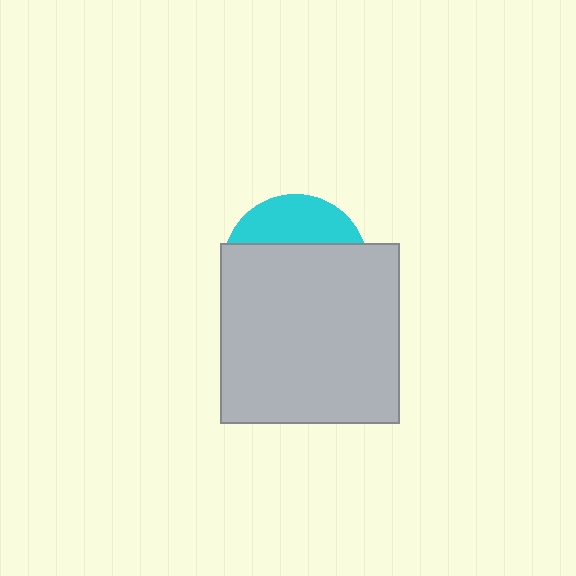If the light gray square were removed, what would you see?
You would see the complete cyan circle.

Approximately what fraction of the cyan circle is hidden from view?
Roughly 70% of the cyan circle is hidden behind the light gray square.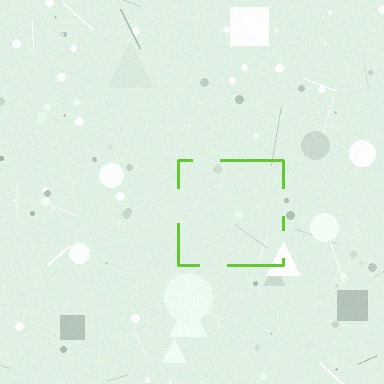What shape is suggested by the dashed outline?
The dashed outline suggests a square.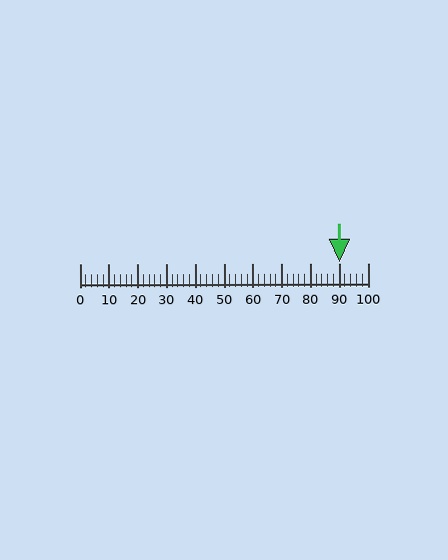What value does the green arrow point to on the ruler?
The green arrow points to approximately 90.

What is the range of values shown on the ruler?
The ruler shows values from 0 to 100.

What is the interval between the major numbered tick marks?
The major tick marks are spaced 10 units apart.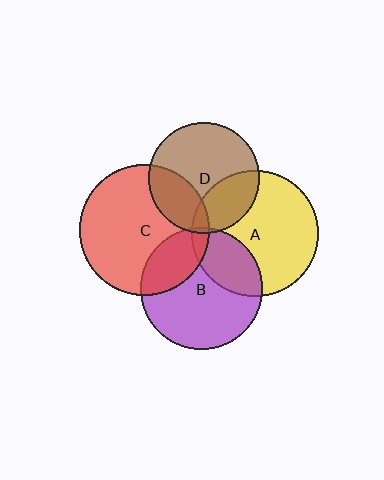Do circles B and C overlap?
Yes.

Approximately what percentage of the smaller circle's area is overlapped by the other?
Approximately 25%.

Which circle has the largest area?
Circle C (red).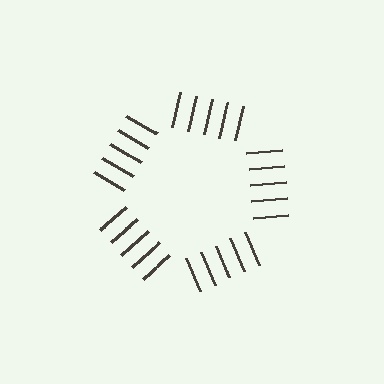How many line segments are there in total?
25 — 5 along each of the 5 edges.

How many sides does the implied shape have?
5 sides — the line-ends trace a pentagon.